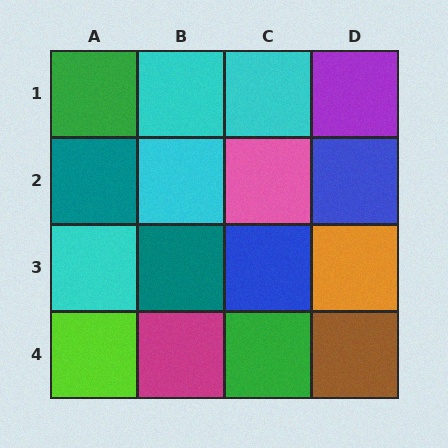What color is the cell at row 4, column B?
Magenta.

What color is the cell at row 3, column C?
Blue.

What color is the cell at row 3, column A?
Cyan.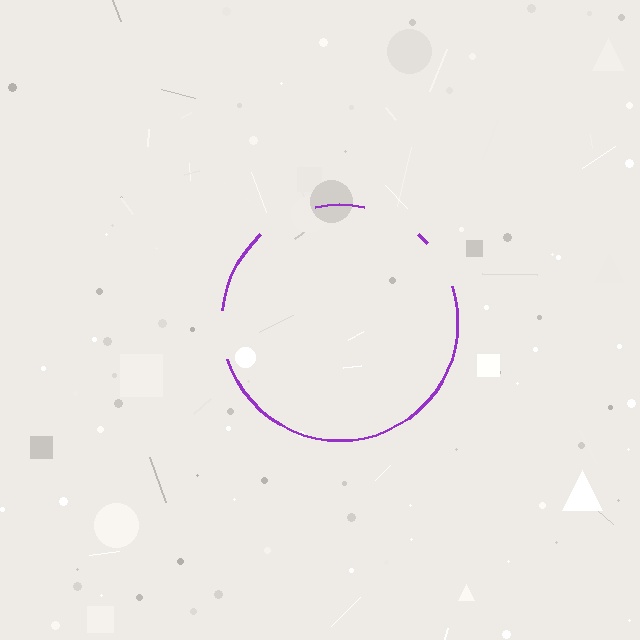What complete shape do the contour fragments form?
The contour fragments form a circle.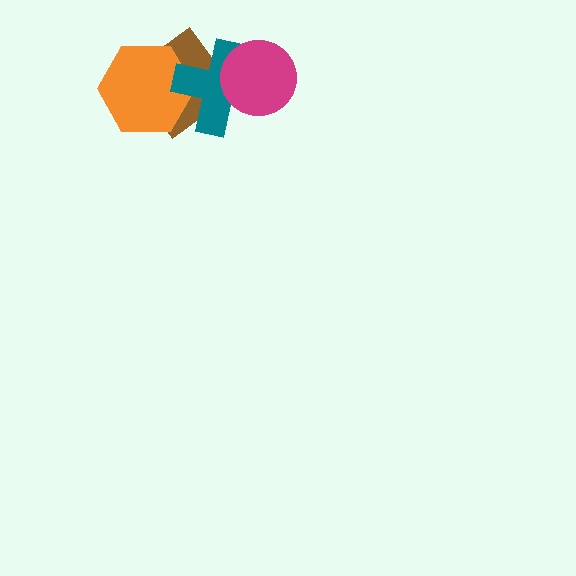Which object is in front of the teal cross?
The magenta circle is in front of the teal cross.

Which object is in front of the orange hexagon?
The teal cross is in front of the orange hexagon.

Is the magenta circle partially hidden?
No, no other shape covers it.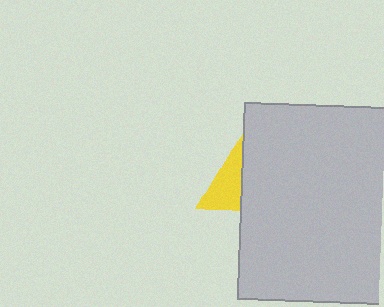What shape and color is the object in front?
The object in front is a light gray rectangle.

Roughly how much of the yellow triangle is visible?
A small part of it is visible (roughly 31%).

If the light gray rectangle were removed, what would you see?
You would see the complete yellow triangle.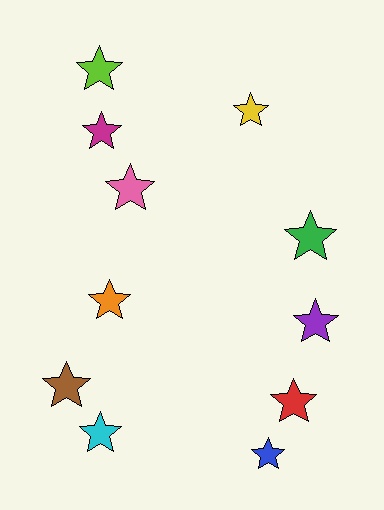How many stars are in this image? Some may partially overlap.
There are 11 stars.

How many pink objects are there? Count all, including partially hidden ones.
There is 1 pink object.